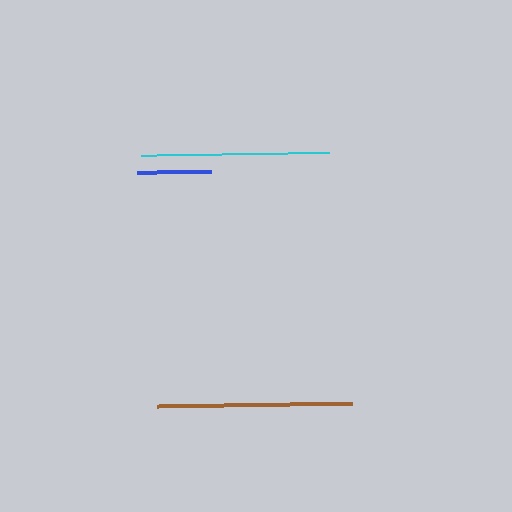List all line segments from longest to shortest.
From longest to shortest: brown, cyan, blue.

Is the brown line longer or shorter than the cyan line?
The brown line is longer than the cyan line.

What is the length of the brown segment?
The brown segment is approximately 195 pixels long.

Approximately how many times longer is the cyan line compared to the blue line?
The cyan line is approximately 2.5 times the length of the blue line.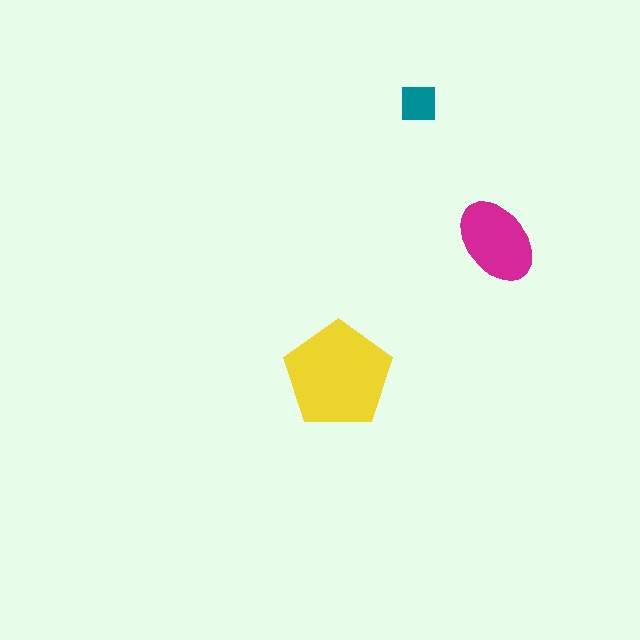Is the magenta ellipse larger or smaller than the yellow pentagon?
Smaller.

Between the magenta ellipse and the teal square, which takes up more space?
The magenta ellipse.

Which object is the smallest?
The teal square.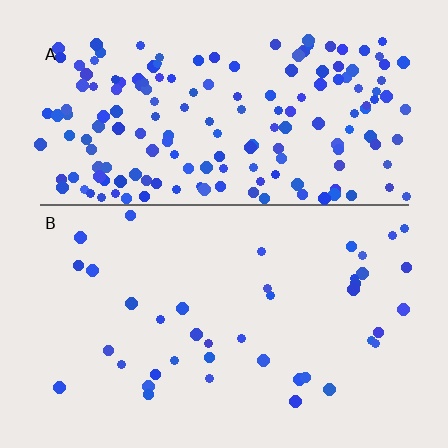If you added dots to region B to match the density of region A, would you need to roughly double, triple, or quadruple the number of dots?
Approximately quadruple.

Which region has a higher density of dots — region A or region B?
A (the top).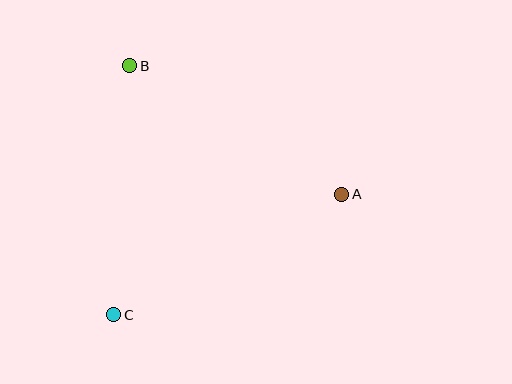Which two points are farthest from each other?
Points A and C are farthest from each other.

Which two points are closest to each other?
Points A and B are closest to each other.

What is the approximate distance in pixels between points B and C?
The distance between B and C is approximately 249 pixels.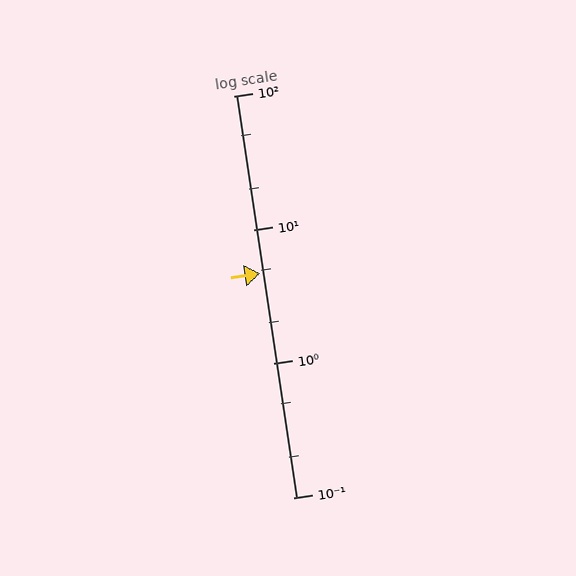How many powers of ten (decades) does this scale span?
The scale spans 3 decades, from 0.1 to 100.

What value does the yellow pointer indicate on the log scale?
The pointer indicates approximately 4.7.